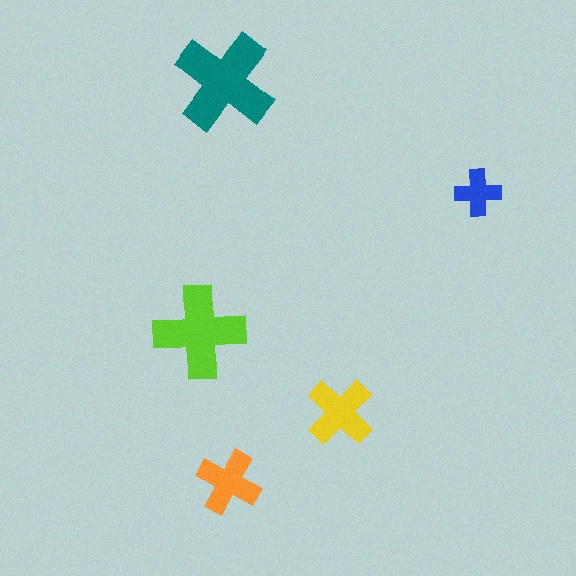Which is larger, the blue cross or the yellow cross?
The yellow one.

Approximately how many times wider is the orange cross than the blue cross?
About 1.5 times wider.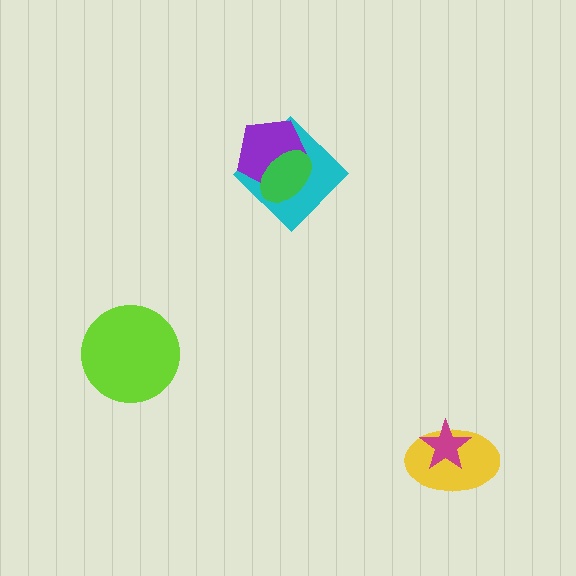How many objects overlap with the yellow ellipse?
1 object overlaps with the yellow ellipse.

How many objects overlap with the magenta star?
1 object overlaps with the magenta star.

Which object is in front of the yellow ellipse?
The magenta star is in front of the yellow ellipse.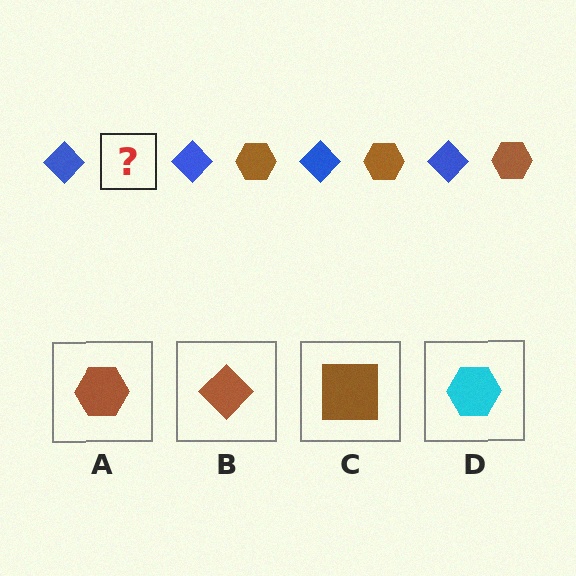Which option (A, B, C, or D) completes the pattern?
A.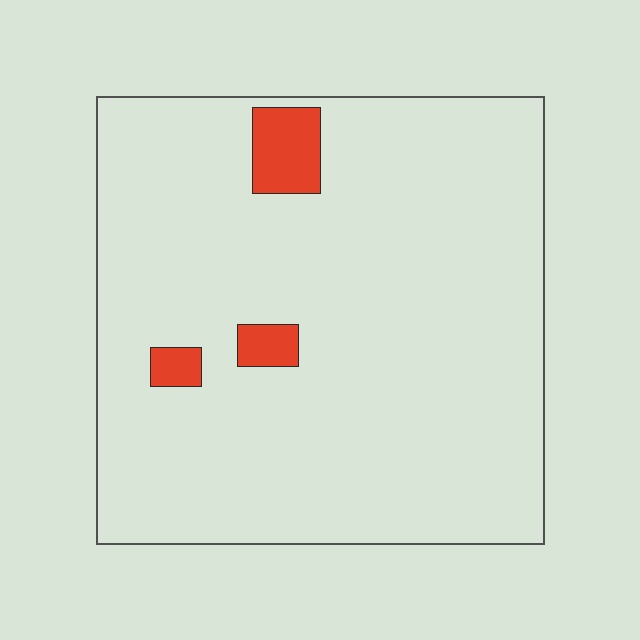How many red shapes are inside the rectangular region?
3.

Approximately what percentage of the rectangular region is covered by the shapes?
Approximately 5%.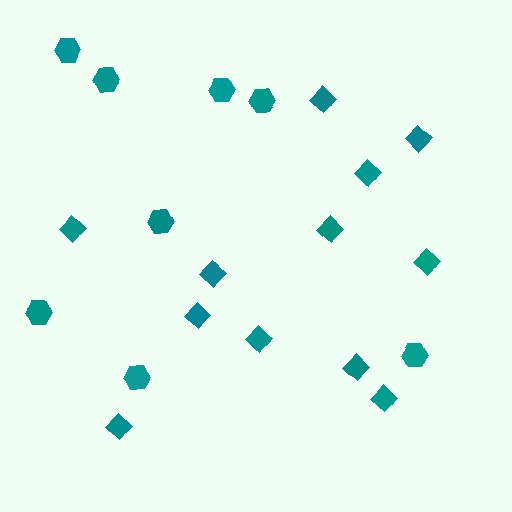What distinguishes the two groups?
There are 2 groups: one group of diamonds (12) and one group of hexagons (8).